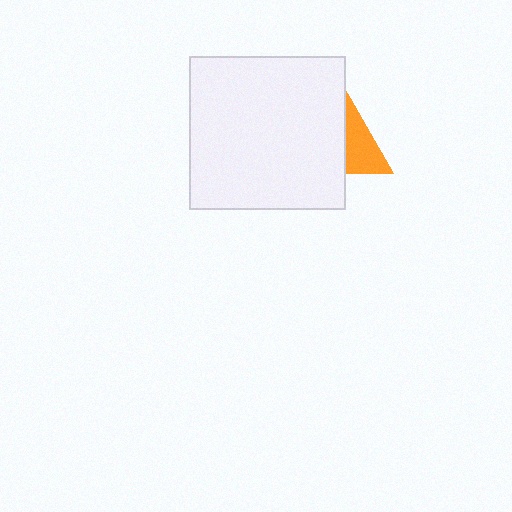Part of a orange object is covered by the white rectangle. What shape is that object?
It is a triangle.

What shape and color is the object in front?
The object in front is a white rectangle.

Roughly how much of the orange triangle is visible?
A small part of it is visible (roughly 34%).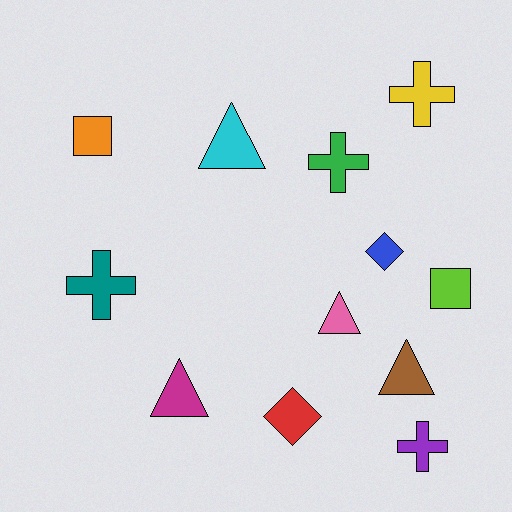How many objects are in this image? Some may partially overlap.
There are 12 objects.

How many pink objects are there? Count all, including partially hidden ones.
There is 1 pink object.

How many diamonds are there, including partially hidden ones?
There are 2 diamonds.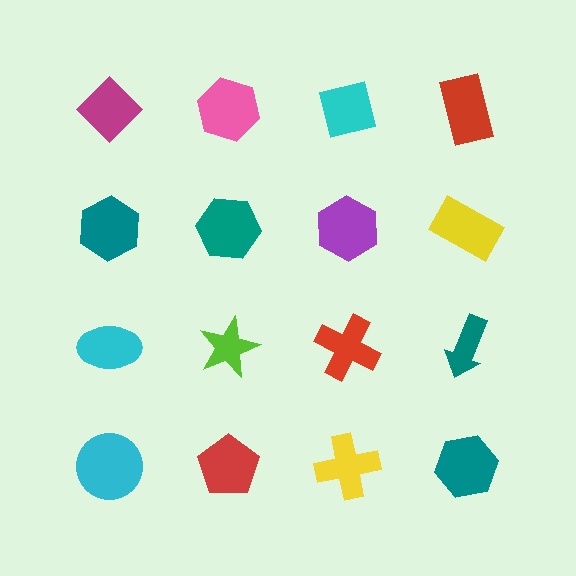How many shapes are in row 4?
4 shapes.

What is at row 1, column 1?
A magenta diamond.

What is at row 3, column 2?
A lime star.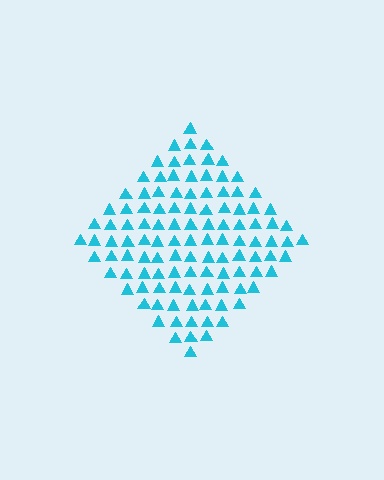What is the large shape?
The large shape is a diamond.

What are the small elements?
The small elements are triangles.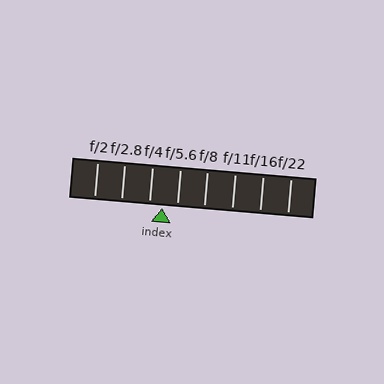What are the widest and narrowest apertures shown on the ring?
The widest aperture shown is f/2 and the narrowest is f/22.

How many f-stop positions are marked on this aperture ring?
There are 8 f-stop positions marked.